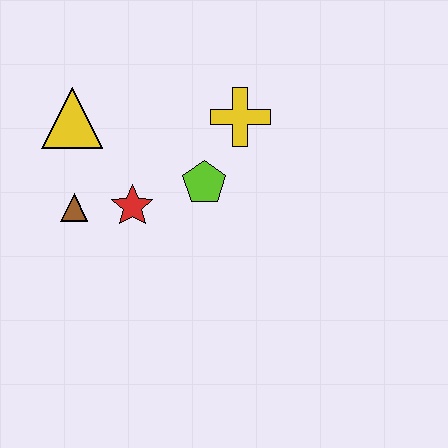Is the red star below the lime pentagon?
Yes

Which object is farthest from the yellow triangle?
The yellow cross is farthest from the yellow triangle.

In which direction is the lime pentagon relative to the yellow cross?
The lime pentagon is below the yellow cross.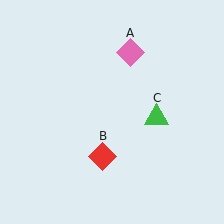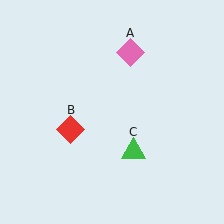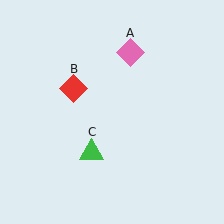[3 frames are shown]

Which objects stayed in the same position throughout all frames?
Pink diamond (object A) remained stationary.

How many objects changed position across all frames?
2 objects changed position: red diamond (object B), green triangle (object C).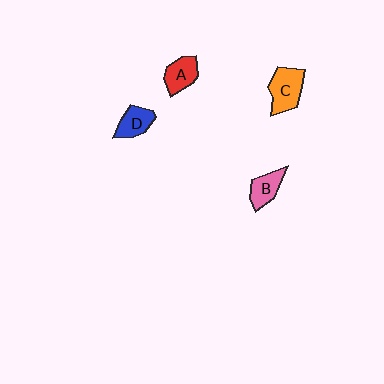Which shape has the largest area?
Shape C (orange).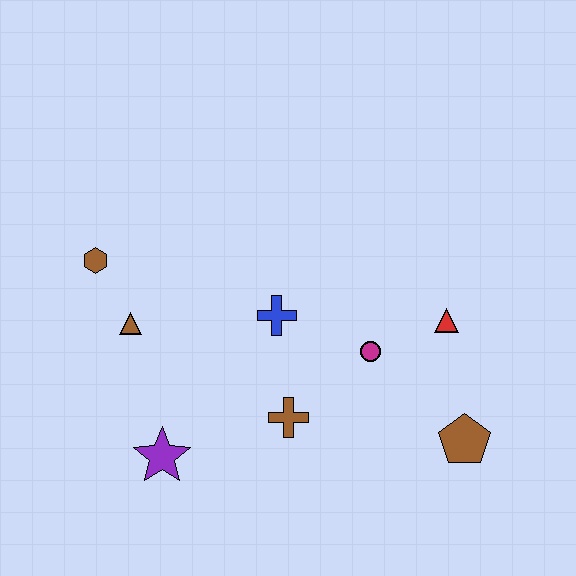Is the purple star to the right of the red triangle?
No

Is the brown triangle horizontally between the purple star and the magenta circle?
No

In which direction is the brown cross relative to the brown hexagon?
The brown cross is to the right of the brown hexagon.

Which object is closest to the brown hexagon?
The brown triangle is closest to the brown hexagon.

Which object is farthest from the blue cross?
The brown pentagon is farthest from the blue cross.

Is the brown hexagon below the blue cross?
No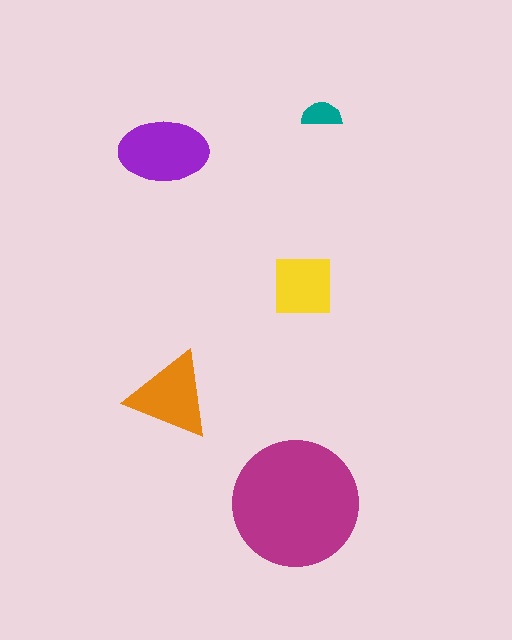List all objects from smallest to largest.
The teal semicircle, the yellow square, the orange triangle, the purple ellipse, the magenta circle.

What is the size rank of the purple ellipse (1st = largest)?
2nd.